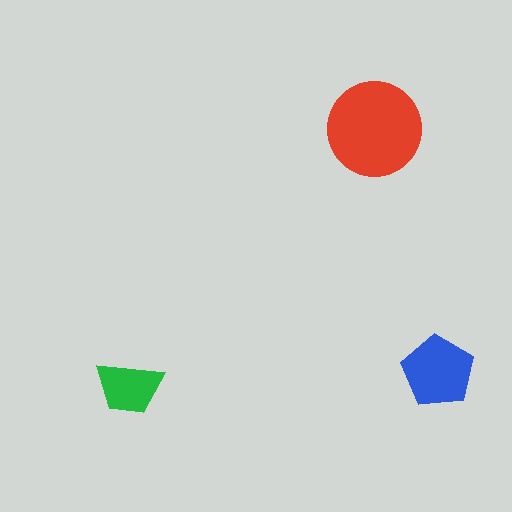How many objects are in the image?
There are 3 objects in the image.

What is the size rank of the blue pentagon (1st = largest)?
2nd.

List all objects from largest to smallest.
The red circle, the blue pentagon, the green trapezoid.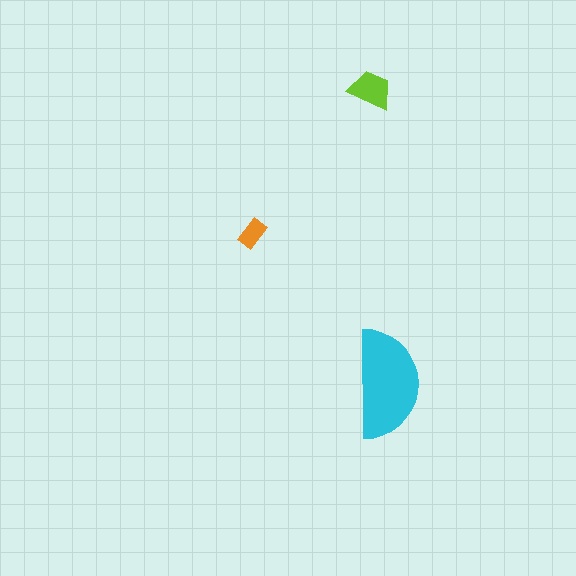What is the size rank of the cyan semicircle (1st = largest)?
1st.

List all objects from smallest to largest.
The orange rectangle, the lime trapezoid, the cyan semicircle.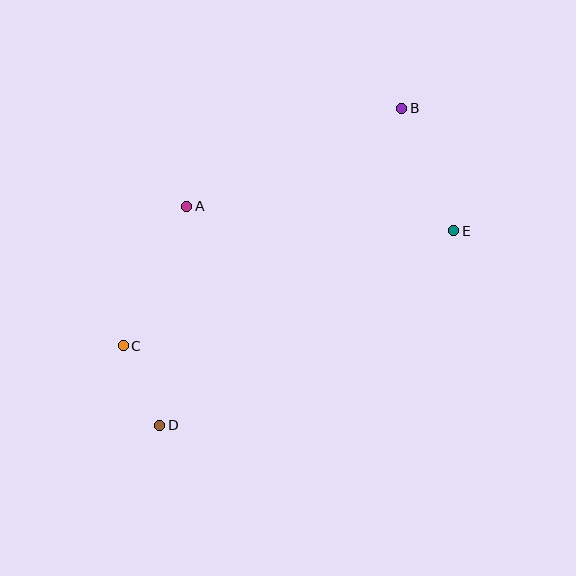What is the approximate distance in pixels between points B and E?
The distance between B and E is approximately 133 pixels.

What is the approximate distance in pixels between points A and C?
The distance between A and C is approximately 153 pixels.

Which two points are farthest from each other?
Points B and D are farthest from each other.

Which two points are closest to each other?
Points C and D are closest to each other.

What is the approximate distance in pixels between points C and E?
The distance between C and E is approximately 350 pixels.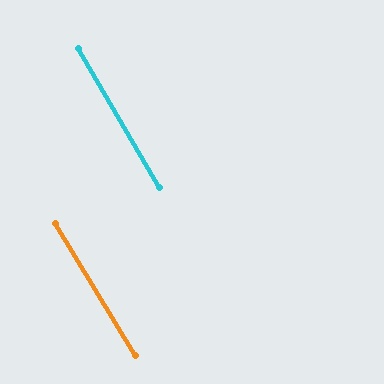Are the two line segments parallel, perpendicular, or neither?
Parallel — their directions differ by only 0.6°.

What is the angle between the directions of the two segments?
Approximately 1 degree.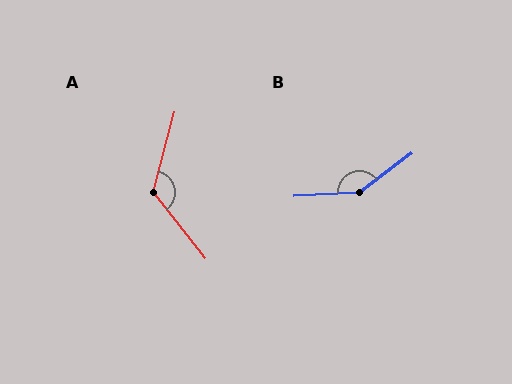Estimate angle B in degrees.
Approximately 146 degrees.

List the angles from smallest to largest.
A (127°), B (146°).